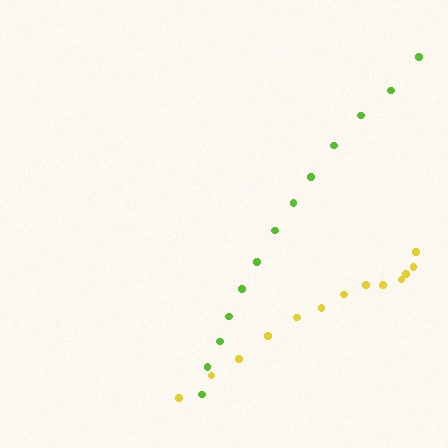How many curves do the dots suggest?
There are 2 distinct paths.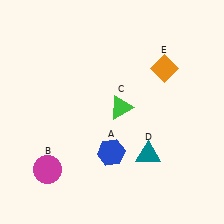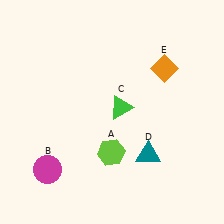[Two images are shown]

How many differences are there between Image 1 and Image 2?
There is 1 difference between the two images.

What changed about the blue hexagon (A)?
In Image 1, A is blue. In Image 2, it changed to lime.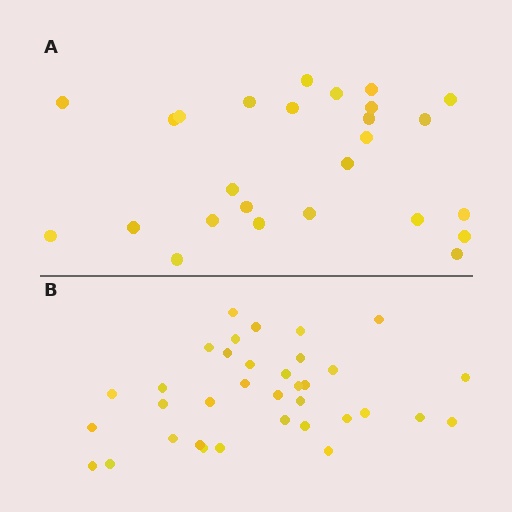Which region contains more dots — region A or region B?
Region B (the bottom region) has more dots.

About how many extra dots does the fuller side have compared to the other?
Region B has roughly 8 or so more dots than region A.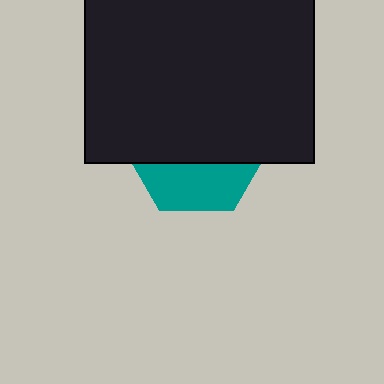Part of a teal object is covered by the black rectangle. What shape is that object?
It is a hexagon.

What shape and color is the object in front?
The object in front is a black rectangle.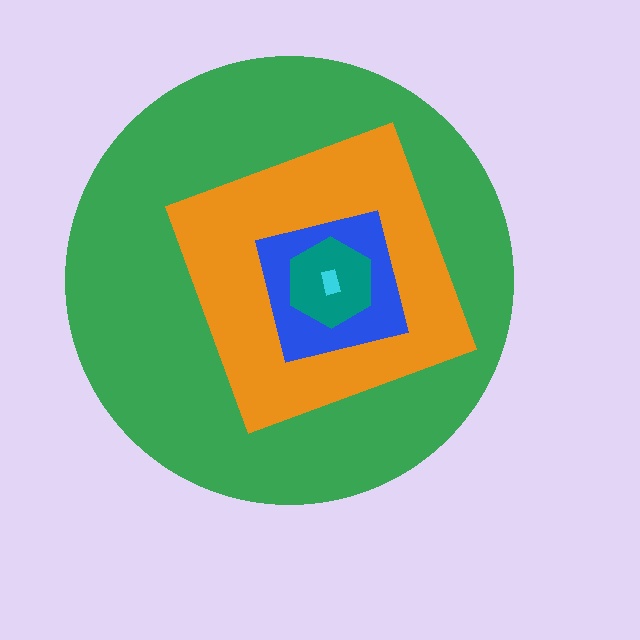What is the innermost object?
The cyan rectangle.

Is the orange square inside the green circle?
Yes.